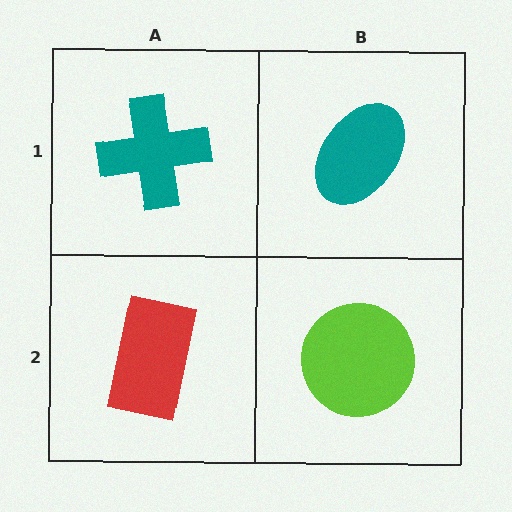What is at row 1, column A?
A teal cross.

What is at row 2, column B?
A lime circle.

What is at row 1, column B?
A teal ellipse.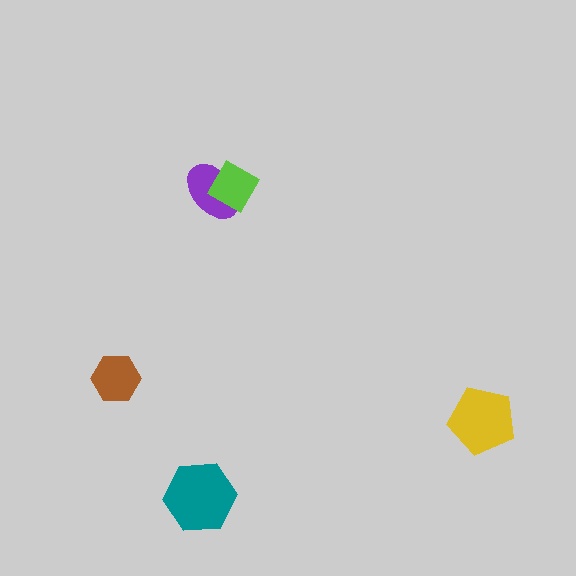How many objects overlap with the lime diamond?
1 object overlaps with the lime diamond.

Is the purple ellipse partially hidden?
Yes, it is partially covered by another shape.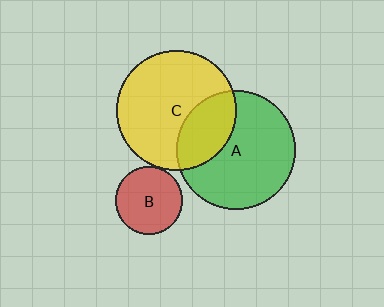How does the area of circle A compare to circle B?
Approximately 3.1 times.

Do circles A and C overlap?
Yes.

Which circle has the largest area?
Circle C (yellow).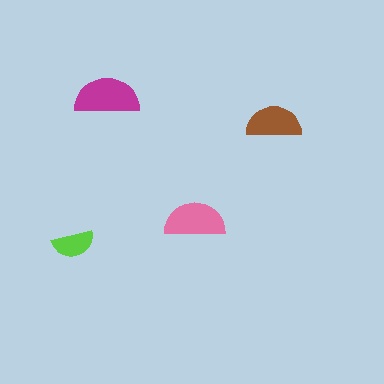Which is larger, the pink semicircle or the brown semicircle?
The pink one.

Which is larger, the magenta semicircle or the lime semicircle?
The magenta one.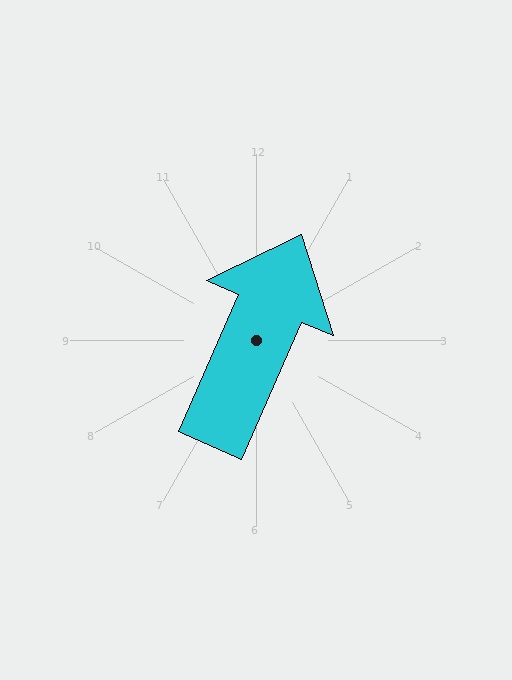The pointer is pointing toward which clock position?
Roughly 1 o'clock.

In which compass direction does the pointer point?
Northeast.